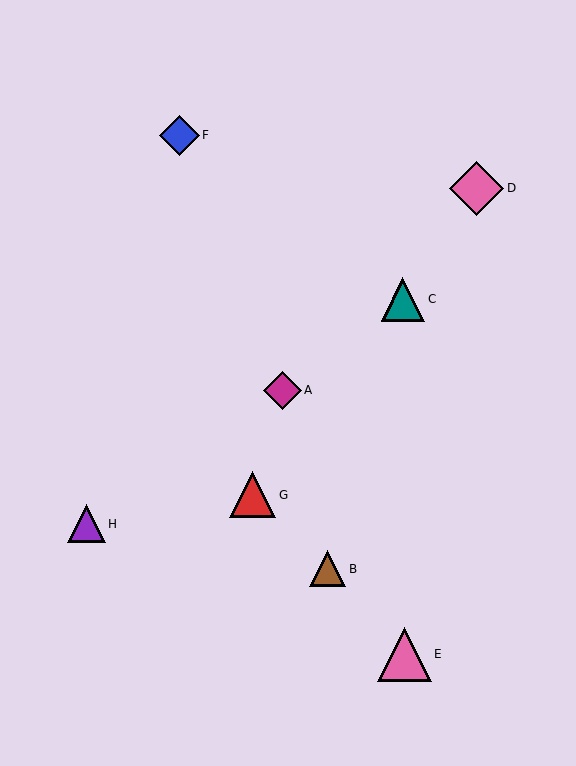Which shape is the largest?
The pink diamond (labeled D) is the largest.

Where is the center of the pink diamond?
The center of the pink diamond is at (477, 188).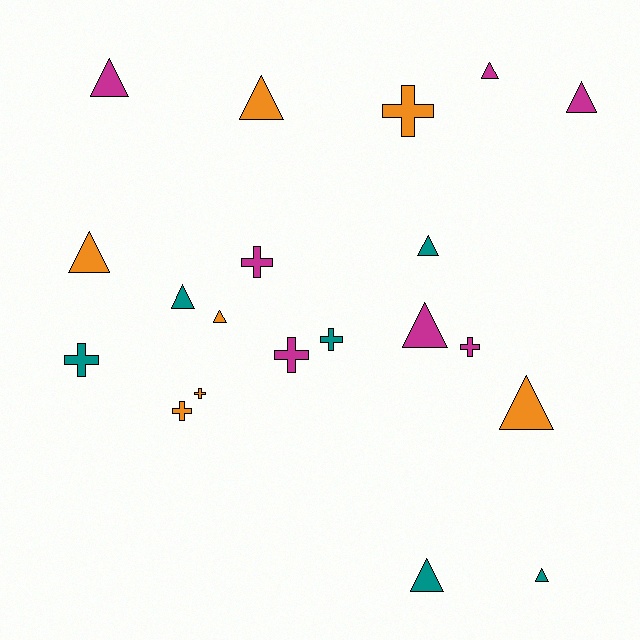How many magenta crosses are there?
There are 3 magenta crosses.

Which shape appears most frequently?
Triangle, with 12 objects.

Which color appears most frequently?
Magenta, with 7 objects.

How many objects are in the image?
There are 20 objects.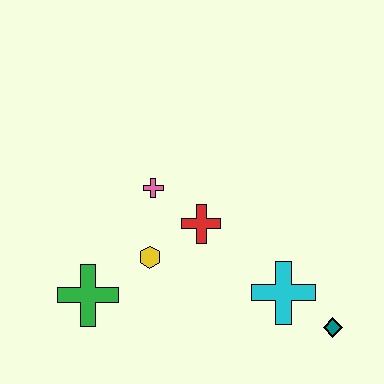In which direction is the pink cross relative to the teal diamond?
The pink cross is to the left of the teal diamond.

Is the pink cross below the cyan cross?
No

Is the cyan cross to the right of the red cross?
Yes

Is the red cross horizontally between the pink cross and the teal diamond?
Yes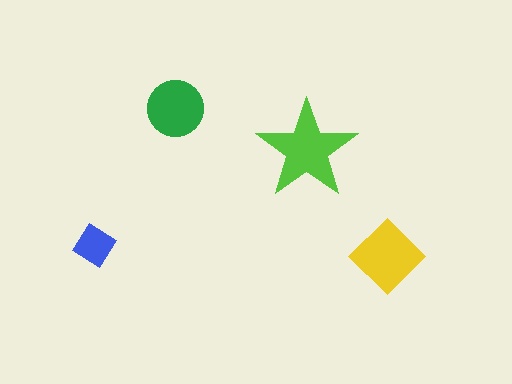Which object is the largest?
The lime star.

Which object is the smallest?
The blue diamond.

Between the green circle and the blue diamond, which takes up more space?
The green circle.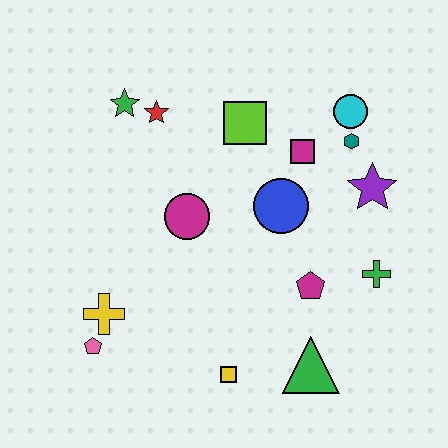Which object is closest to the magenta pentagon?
The green cross is closest to the magenta pentagon.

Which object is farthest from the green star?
The green triangle is farthest from the green star.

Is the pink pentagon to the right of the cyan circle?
No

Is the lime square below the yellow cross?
No